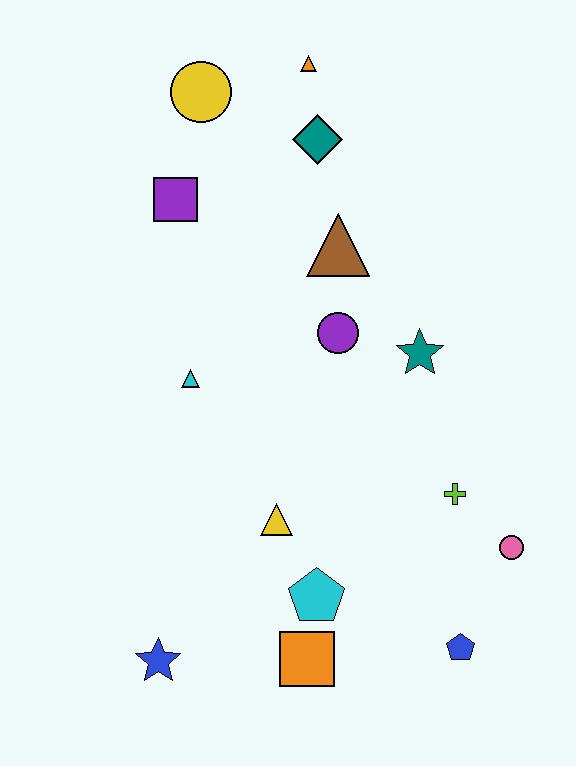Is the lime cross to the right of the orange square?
Yes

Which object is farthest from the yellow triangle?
The orange triangle is farthest from the yellow triangle.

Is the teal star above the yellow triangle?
Yes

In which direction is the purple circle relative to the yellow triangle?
The purple circle is above the yellow triangle.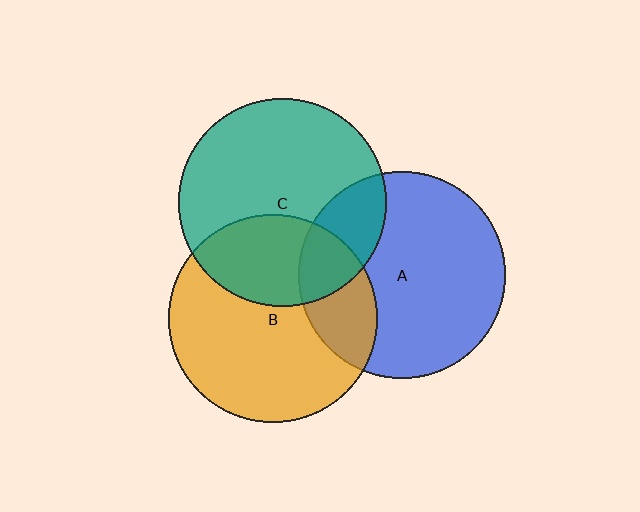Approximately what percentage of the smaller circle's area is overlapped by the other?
Approximately 25%.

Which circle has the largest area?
Circle C (teal).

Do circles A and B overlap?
Yes.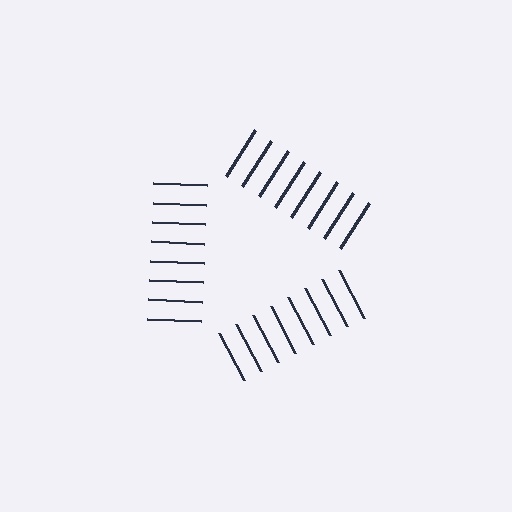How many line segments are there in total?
24 — 8 along each of the 3 edges.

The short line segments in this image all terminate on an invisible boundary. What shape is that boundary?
An illusory triangle — the line segments terminate on its edges but no continuous stroke is drawn.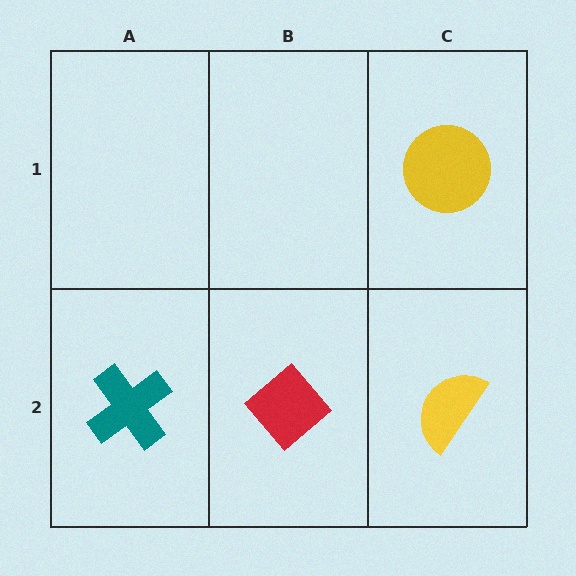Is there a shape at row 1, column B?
No, that cell is empty.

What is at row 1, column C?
A yellow circle.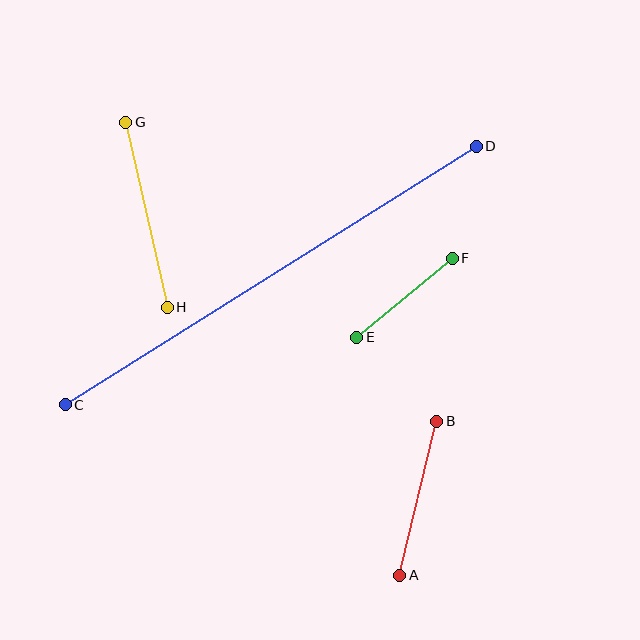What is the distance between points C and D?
The distance is approximately 486 pixels.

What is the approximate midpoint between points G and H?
The midpoint is at approximately (146, 215) pixels.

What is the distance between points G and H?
The distance is approximately 190 pixels.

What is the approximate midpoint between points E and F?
The midpoint is at approximately (405, 298) pixels.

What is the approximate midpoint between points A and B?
The midpoint is at approximately (418, 498) pixels.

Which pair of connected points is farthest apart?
Points C and D are farthest apart.